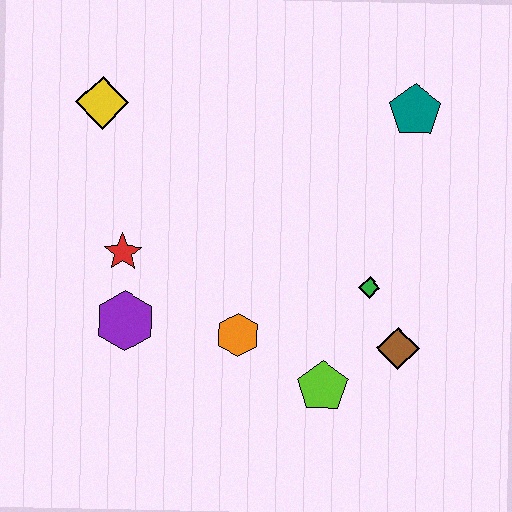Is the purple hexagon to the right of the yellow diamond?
Yes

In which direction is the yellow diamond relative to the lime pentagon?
The yellow diamond is above the lime pentagon.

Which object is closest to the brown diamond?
The green diamond is closest to the brown diamond.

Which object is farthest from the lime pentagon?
The yellow diamond is farthest from the lime pentagon.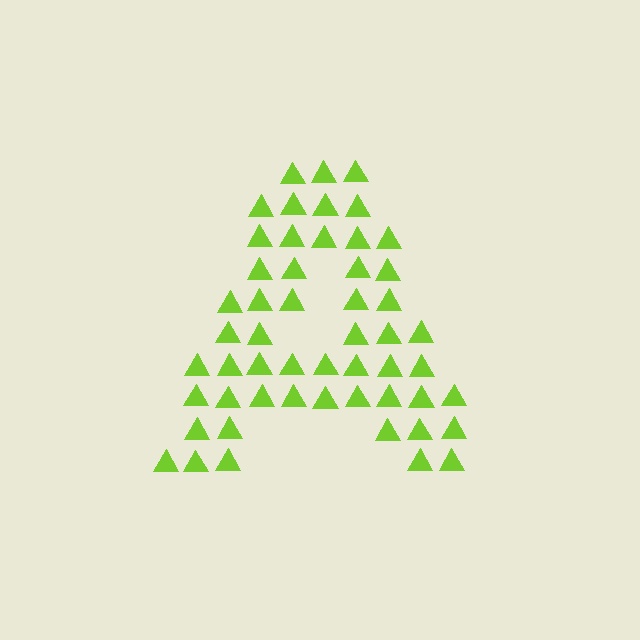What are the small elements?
The small elements are triangles.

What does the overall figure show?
The overall figure shows the letter A.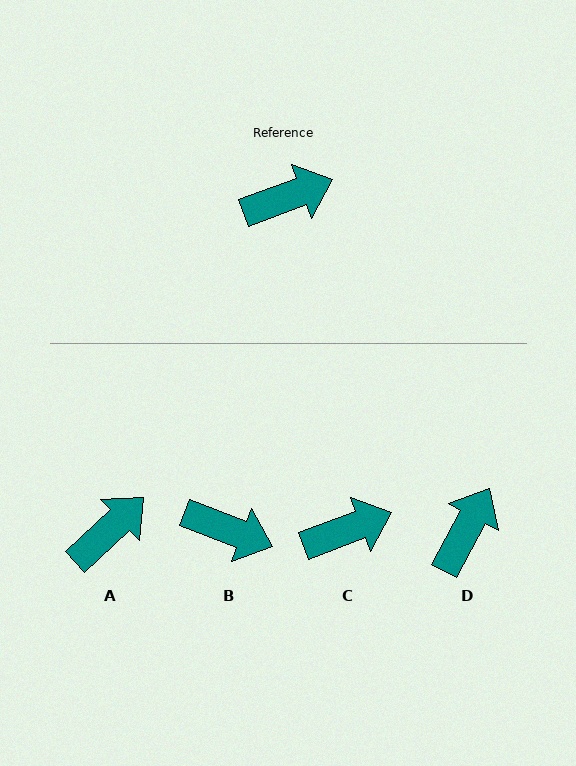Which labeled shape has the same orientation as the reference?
C.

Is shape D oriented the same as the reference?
No, it is off by about 41 degrees.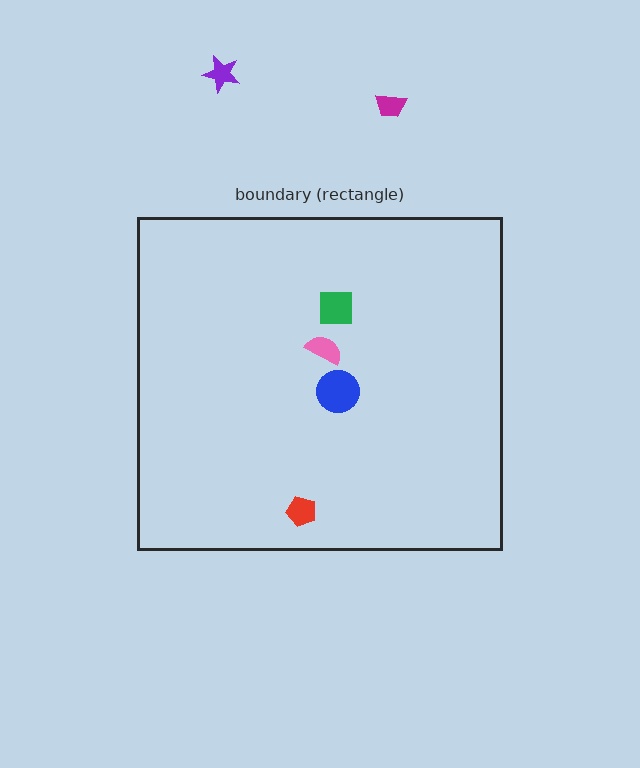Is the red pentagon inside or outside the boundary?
Inside.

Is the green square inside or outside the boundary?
Inside.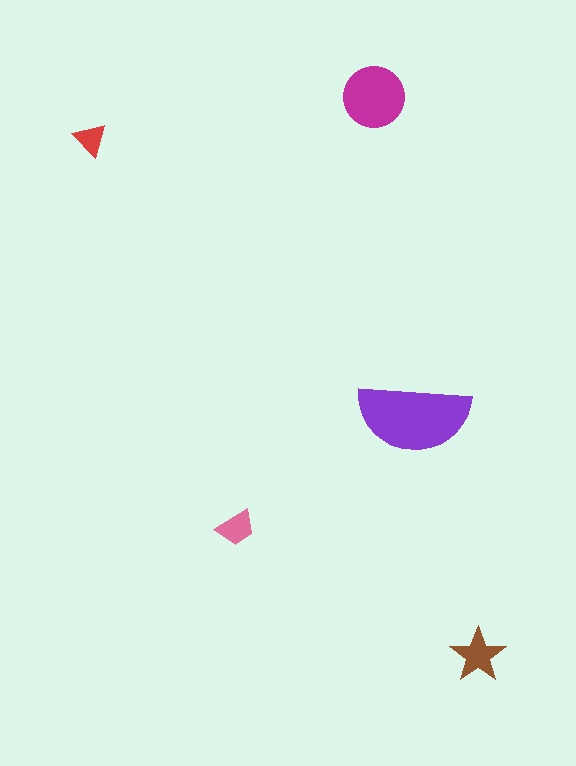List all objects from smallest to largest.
The red triangle, the pink trapezoid, the brown star, the magenta circle, the purple semicircle.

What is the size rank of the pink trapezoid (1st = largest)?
4th.